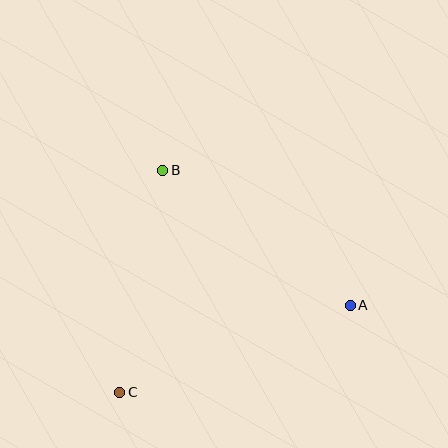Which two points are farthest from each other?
Points A and C are farthest from each other.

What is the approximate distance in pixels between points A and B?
The distance between A and B is approximately 231 pixels.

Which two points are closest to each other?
Points B and C are closest to each other.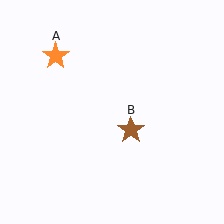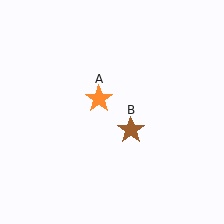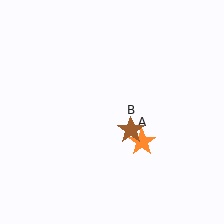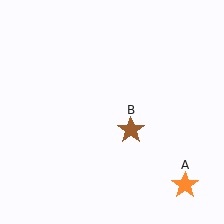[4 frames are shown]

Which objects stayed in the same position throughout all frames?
Brown star (object B) remained stationary.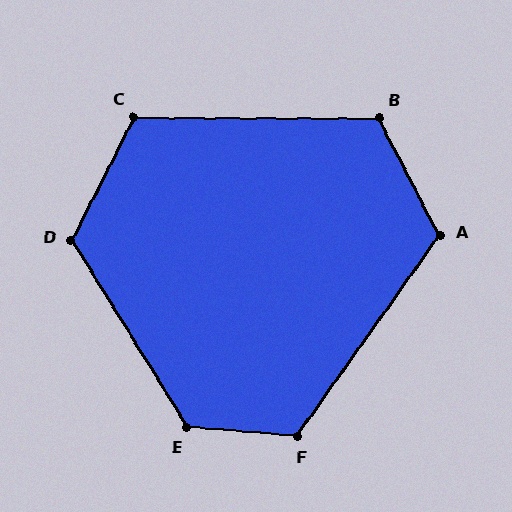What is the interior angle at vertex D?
Approximately 122 degrees (obtuse).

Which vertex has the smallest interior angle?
C, at approximately 117 degrees.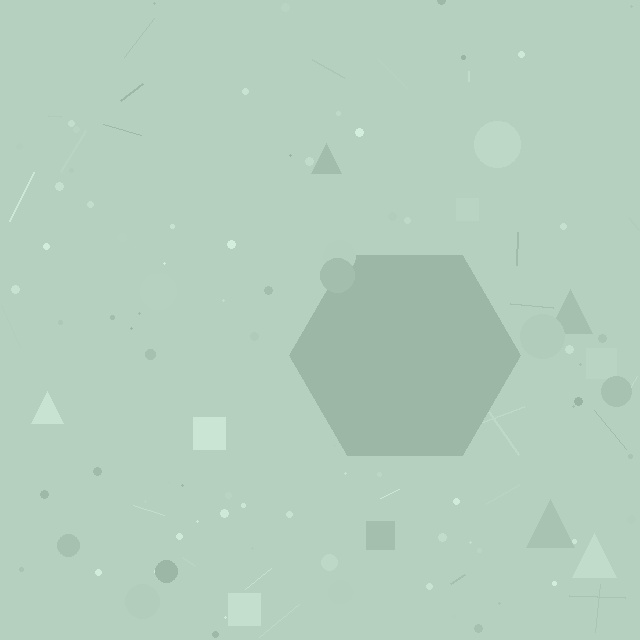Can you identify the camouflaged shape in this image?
The camouflaged shape is a hexagon.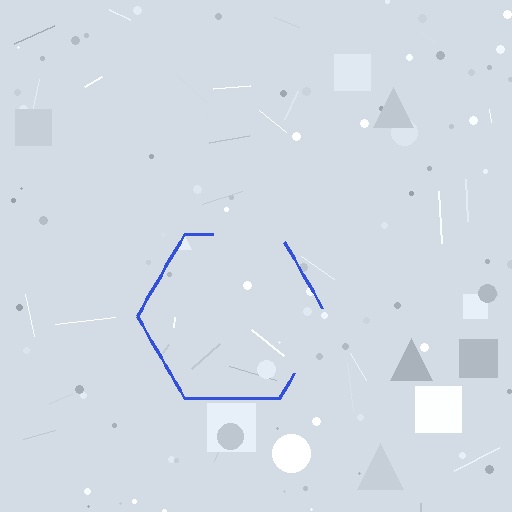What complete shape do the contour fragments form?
The contour fragments form a hexagon.